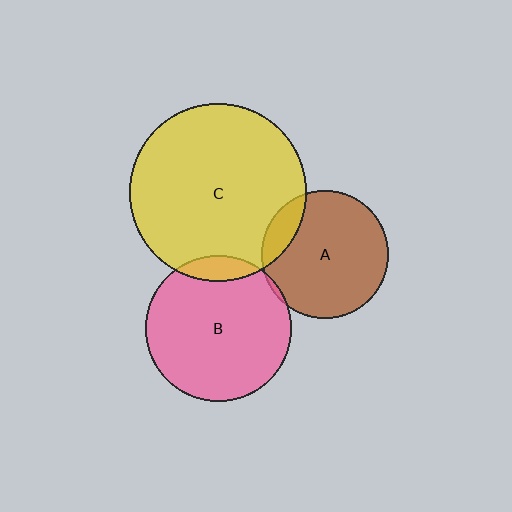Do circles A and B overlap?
Yes.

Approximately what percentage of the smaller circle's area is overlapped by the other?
Approximately 5%.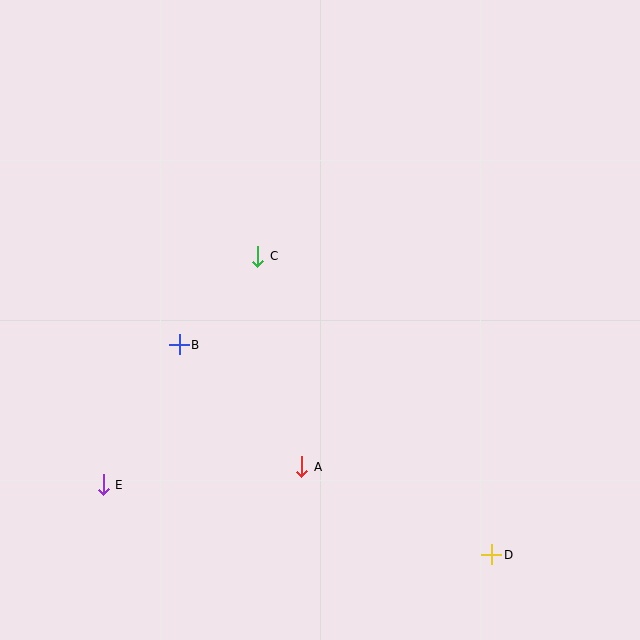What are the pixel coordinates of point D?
Point D is at (492, 555).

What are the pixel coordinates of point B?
Point B is at (179, 345).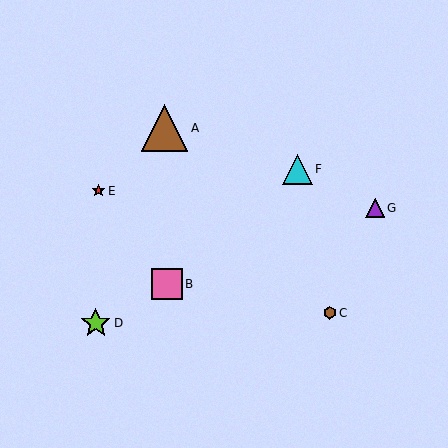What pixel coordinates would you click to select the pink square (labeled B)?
Click at (167, 284) to select the pink square B.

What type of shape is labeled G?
Shape G is a purple triangle.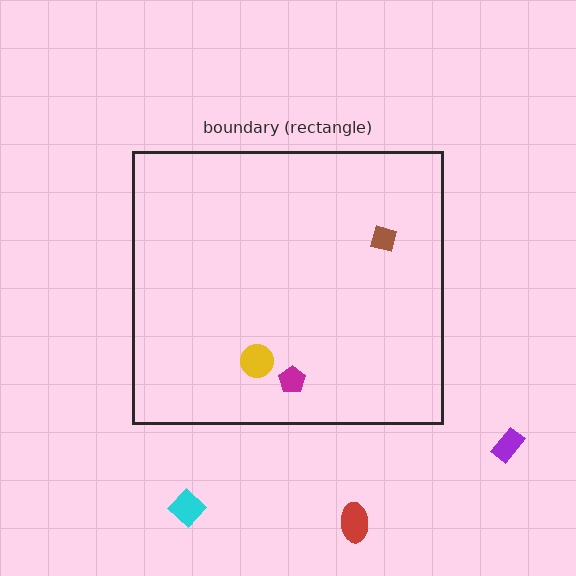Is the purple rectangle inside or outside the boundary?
Outside.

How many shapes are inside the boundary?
3 inside, 3 outside.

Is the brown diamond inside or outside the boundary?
Inside.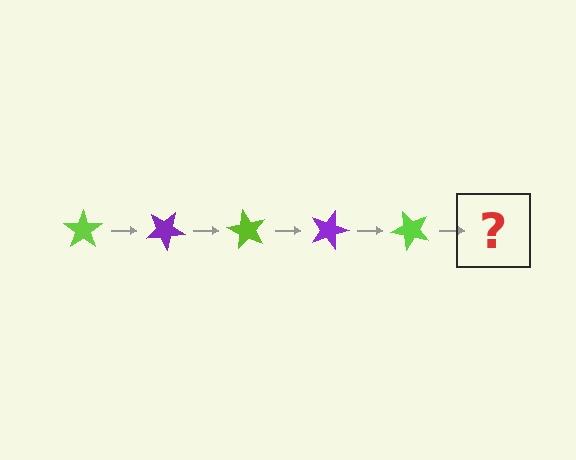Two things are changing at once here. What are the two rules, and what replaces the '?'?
The two rules are that it rotates 30 degrees each step and the color cycles through lime and purple. The '?' should be a purple star, rotated 150 degrees from the start.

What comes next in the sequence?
The next element should be a purple star, rotated 150 degrees from the start.